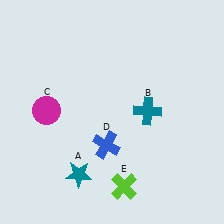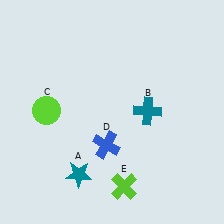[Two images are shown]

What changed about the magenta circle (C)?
In Image 1, C is magenta. In Image 2, it changed to lime.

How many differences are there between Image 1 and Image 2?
There is 1 difference between the two images.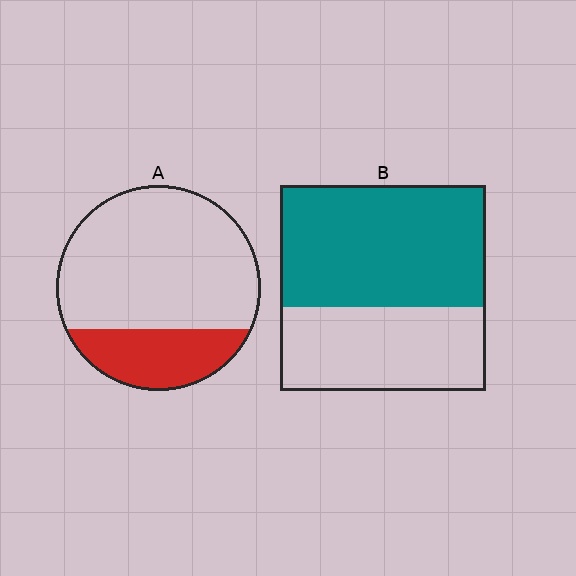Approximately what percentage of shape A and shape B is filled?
A is approximately 25% and B is approximately 60%.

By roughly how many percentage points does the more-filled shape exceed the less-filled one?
By roughly 35 percentage points (B over A).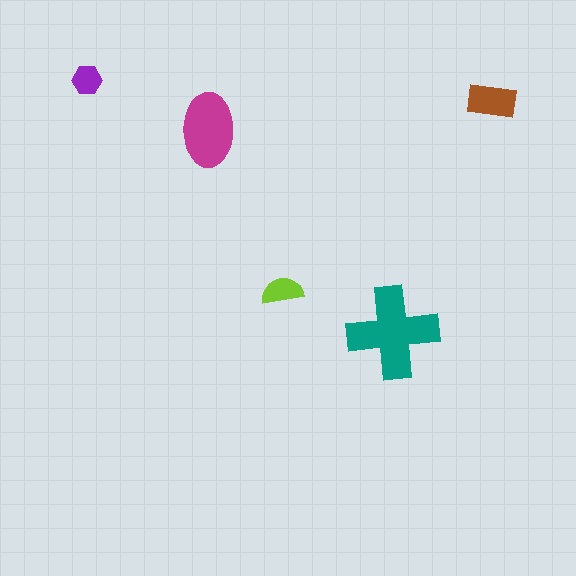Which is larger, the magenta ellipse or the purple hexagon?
The magenta ellipse.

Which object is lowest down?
The teal cross is bottommost.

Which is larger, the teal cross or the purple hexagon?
The teal cross.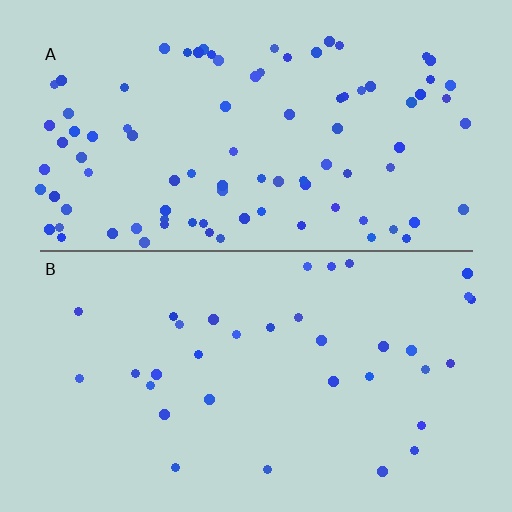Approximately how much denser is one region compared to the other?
Approximately 2.6× — region A over region B.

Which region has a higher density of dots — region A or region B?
A (the top).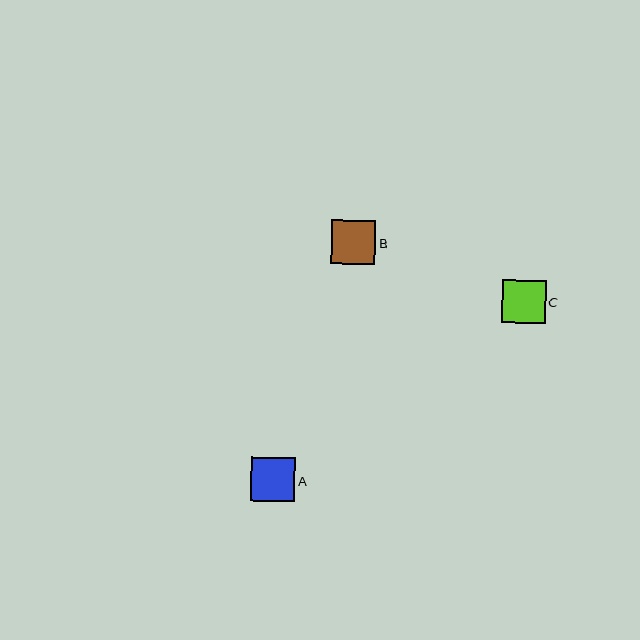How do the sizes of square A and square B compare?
Square A and square B are approximately the same size.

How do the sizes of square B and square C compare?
Square B and square C are approximately the same size.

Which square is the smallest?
Square C is the smallest with a size of approximately 43 pixels.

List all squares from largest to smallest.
From largest to smallest: A, B, C.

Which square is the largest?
Square A is the largest with a size of approximately 44 pixels.